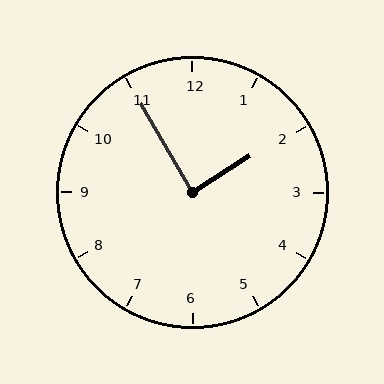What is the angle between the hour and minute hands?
Approximately 88 degrees.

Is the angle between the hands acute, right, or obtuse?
It is right.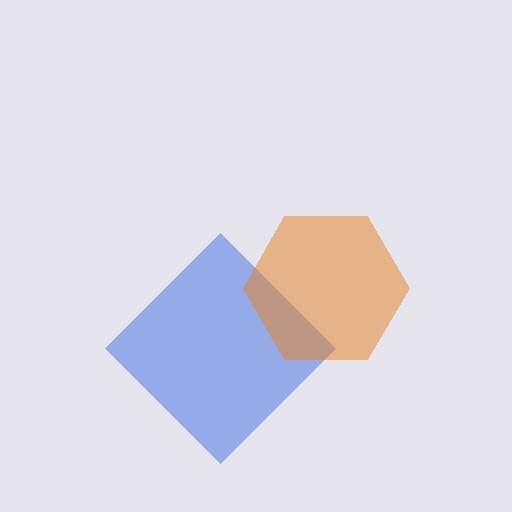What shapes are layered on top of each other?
The layered shapes are: a blue diamond, an orange hexagon.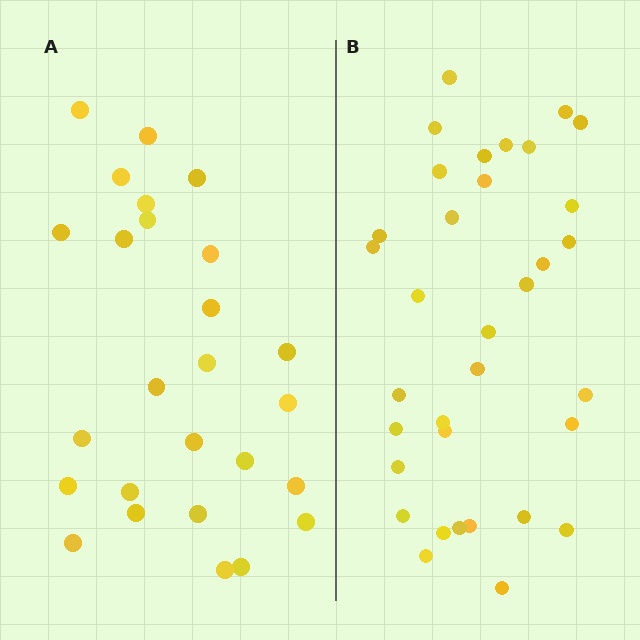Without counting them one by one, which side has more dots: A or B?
Region B (the right region) has more dots.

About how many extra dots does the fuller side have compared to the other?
Region B has roughly 8 or so more dots than region A.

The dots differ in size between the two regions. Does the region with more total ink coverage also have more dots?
No. Region A has more total ink coverage because its dots are larger, but region B actually contains more individual dots. Total area can be misleading — the number of items is what matters here.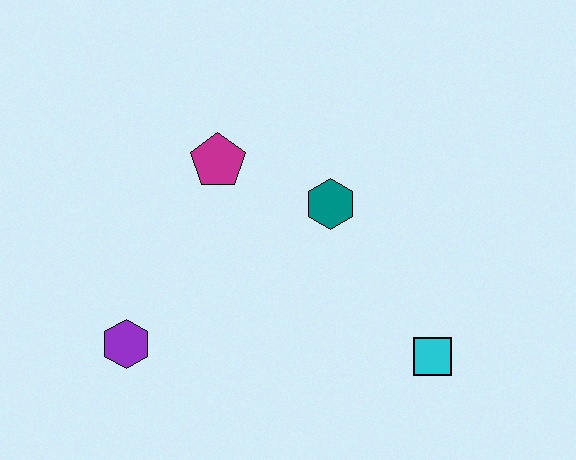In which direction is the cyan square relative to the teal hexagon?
The cyan square is below the teal hexagon.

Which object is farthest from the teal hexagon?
The purple hexagon is farthest from the teal hexagon.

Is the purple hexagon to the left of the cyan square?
Yes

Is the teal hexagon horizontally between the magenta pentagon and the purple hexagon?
No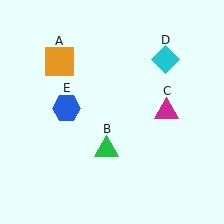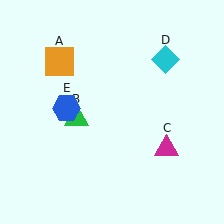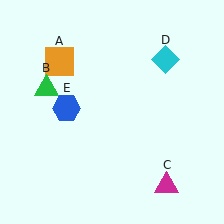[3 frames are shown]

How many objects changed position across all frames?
2 objects changed position: green triangle (object B), magenta triangle (object C).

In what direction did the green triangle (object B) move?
The green triangle (object B) moved up and to the left.